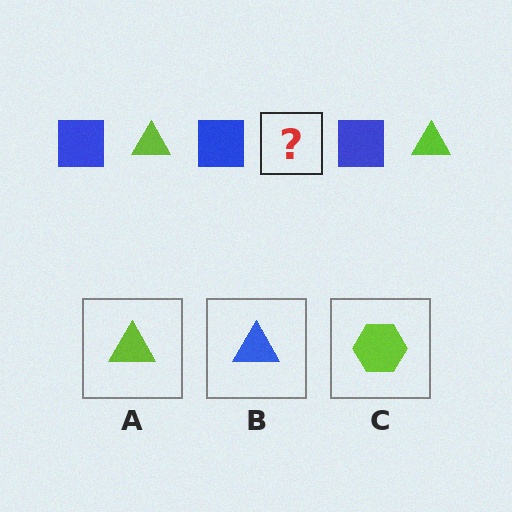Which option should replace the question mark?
Option A.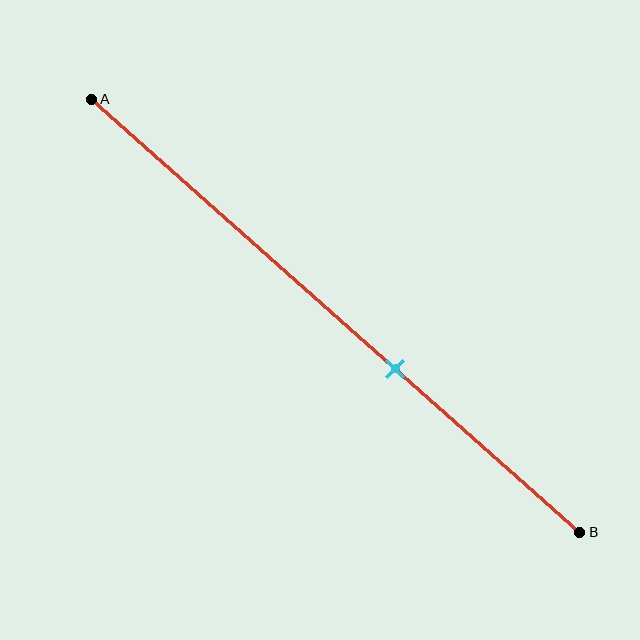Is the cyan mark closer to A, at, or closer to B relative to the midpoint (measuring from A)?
The cyan mark is closer to point B than the midpoint of segment AB.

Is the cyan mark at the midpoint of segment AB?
No, the mark is at about 60% from A, not at the 50% midpoint.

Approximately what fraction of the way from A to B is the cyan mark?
The cyan mark is approximately 60% of the way from A to B.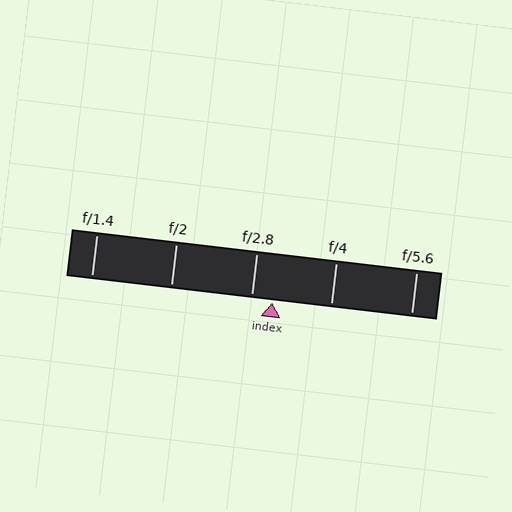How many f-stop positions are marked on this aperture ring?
There are 5 f-stop positions marked.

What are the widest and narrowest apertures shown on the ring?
The widest aperture shown is f/1.4 and the narrowest is f/5.6.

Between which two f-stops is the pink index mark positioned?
The index mark is between f/2.8 and f/4.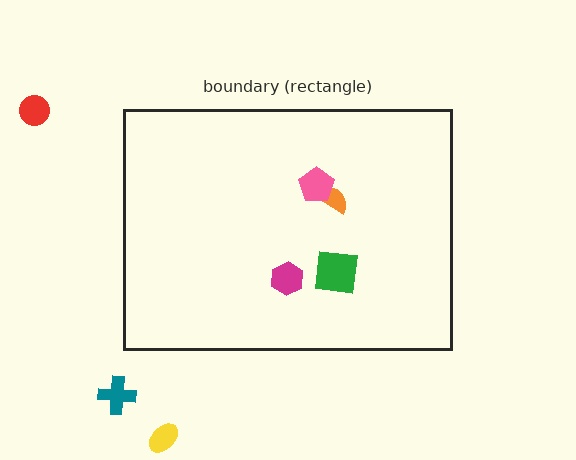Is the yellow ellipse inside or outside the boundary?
Outside.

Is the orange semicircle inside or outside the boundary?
Inside.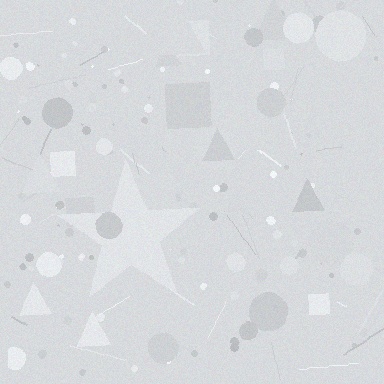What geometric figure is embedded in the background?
A star is embedded in the background.